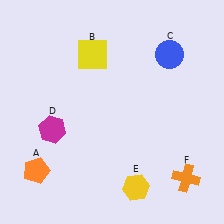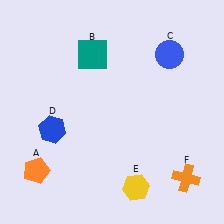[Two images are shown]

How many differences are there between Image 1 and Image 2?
There are 2 differences between the two images.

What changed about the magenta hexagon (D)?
In Image 1, D is magenta. In Image 2, it changed to blue.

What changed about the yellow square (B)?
In Image 1, B is yellow. In Image 2, it changed to teal.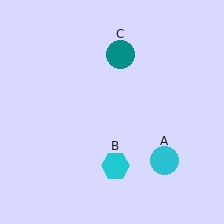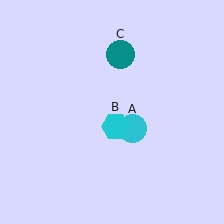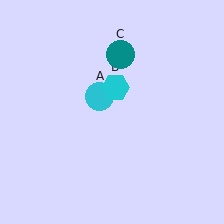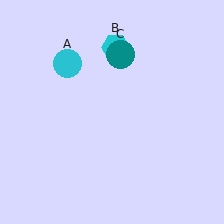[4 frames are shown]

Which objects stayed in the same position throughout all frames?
Teal circle (object C) remained stationary.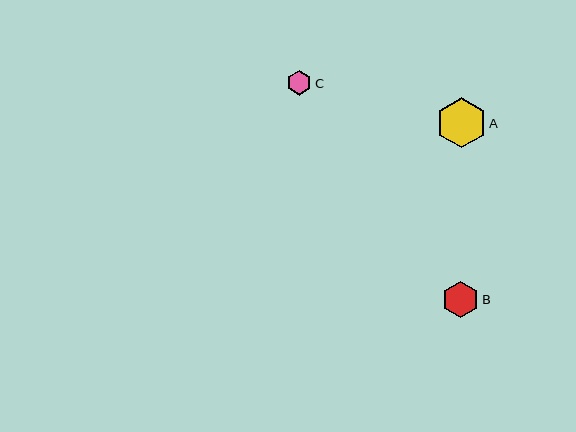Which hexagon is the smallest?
Hexagon C is the smallest with a size of approximately 24 pixels.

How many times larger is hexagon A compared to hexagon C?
Hexagon A is approximately 2.1 times the size of hexagon C.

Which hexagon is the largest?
Hexagon A is the largest with a size of approximately 50 pixels.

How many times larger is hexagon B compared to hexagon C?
Hexagon B is approximately 1.5 times the size of hexagon C.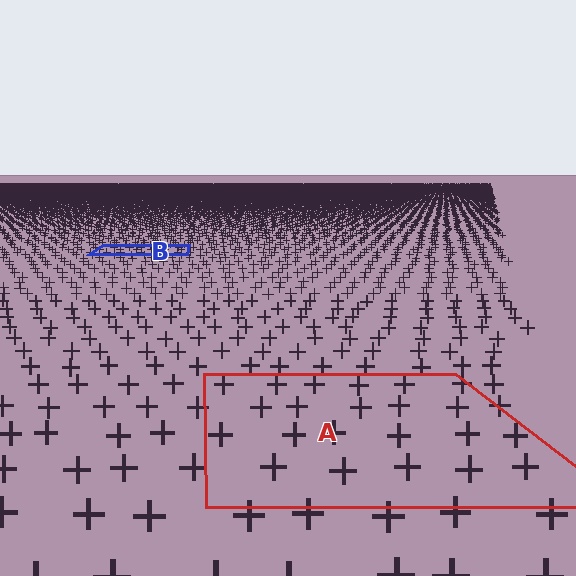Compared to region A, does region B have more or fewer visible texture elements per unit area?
Region B has more texture elements per unit area — they are packed more densely because it is farther away.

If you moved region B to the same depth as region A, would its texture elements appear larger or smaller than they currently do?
They would appear larger. At a closer depth, the same texture elements are projected at a bigger on-screen size.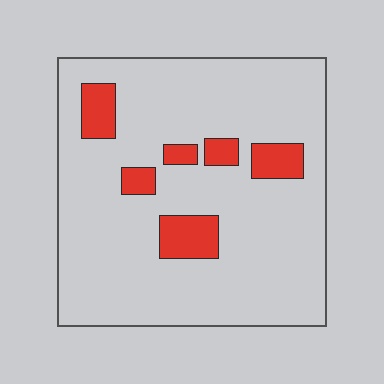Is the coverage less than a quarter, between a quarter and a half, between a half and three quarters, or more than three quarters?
Less than a quarter.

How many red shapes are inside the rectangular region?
6.